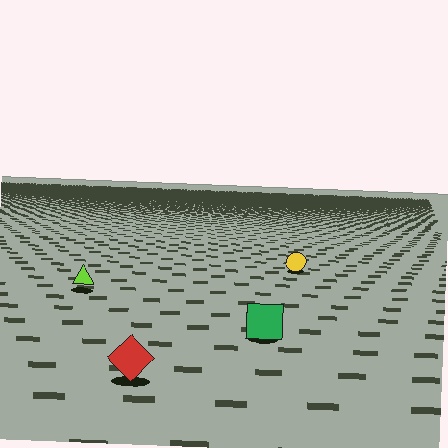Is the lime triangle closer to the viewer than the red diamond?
No. The red diamond is closer — you can tell from the texture gradient: the ground texture is coarser near it.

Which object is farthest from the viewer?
The yellow circle is farthest from the viewer. It appears smaller and the ground texture around it is denser.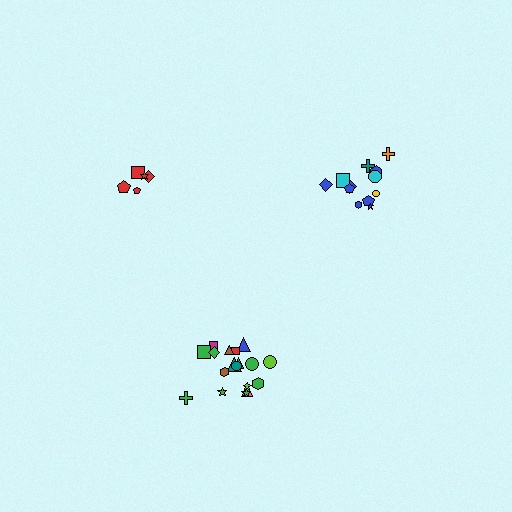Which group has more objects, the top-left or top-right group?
The top-right group.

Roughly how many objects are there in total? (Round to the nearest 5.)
Roughly 35 objects in total.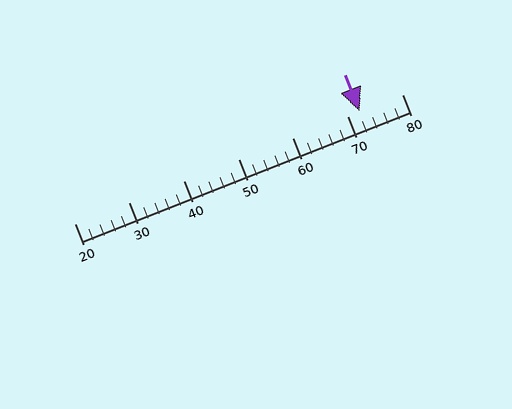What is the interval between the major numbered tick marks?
The major tick marks are spaced 10 units apart.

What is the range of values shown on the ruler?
The ruler shows values from 20 to 80.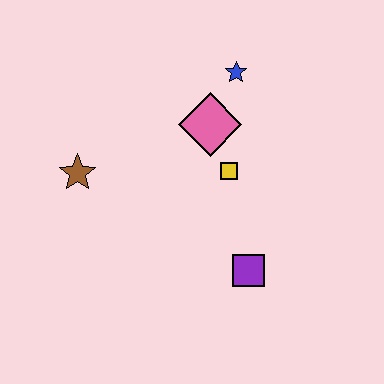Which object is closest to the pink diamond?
The yellow square is closest to the pink diamond.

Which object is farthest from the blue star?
The purple square is farthest from the blue star.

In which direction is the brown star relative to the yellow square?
The brown star is to the left of the yellow square.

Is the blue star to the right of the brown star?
Yes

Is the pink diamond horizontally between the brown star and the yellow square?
Yes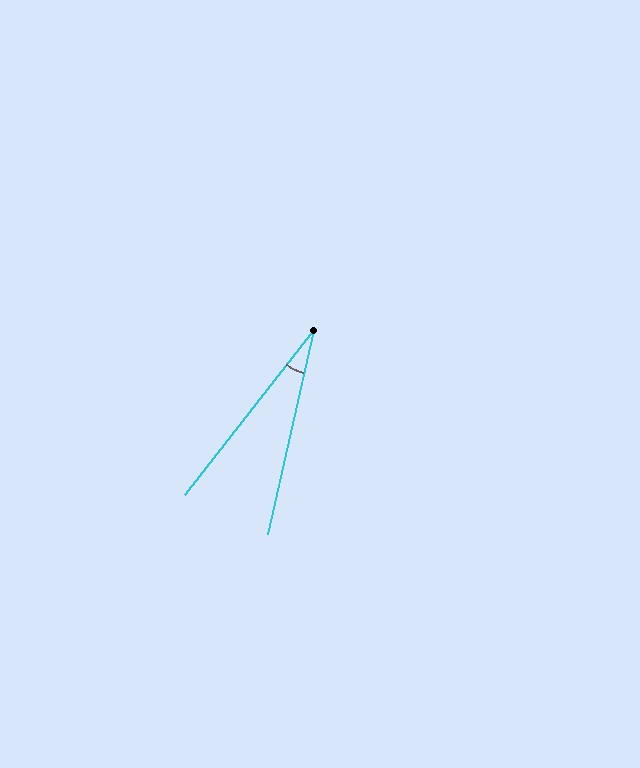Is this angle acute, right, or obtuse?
It is acute.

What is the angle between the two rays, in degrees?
Approximately 25 degrees.